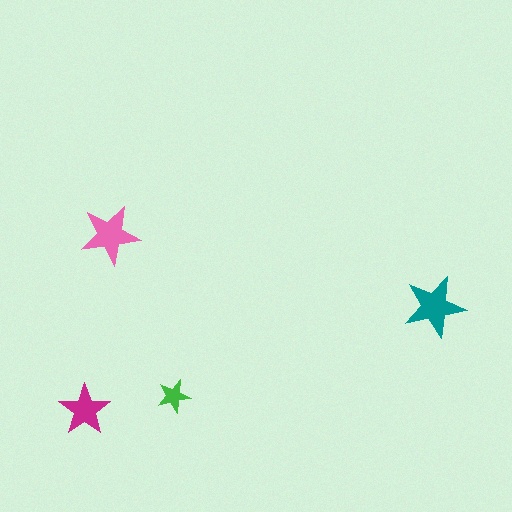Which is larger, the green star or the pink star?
The pink one.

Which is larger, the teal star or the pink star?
The teal one.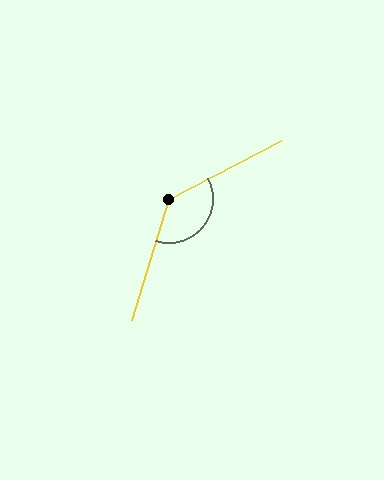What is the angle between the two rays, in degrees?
Approximately 135 degrees.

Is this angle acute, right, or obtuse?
It is obtuse.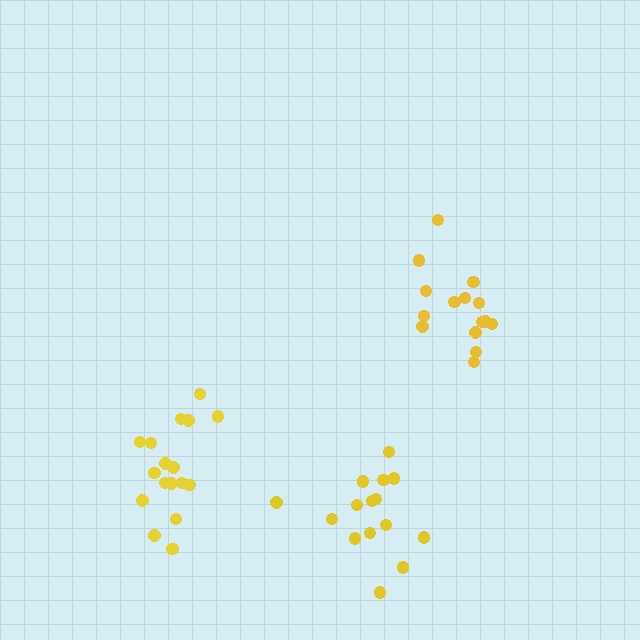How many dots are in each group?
Group 1: 15 dots, Group 2: 15 dots, Group 3: 17 dots (47 total).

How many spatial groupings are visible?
There are 3 spatial groupings.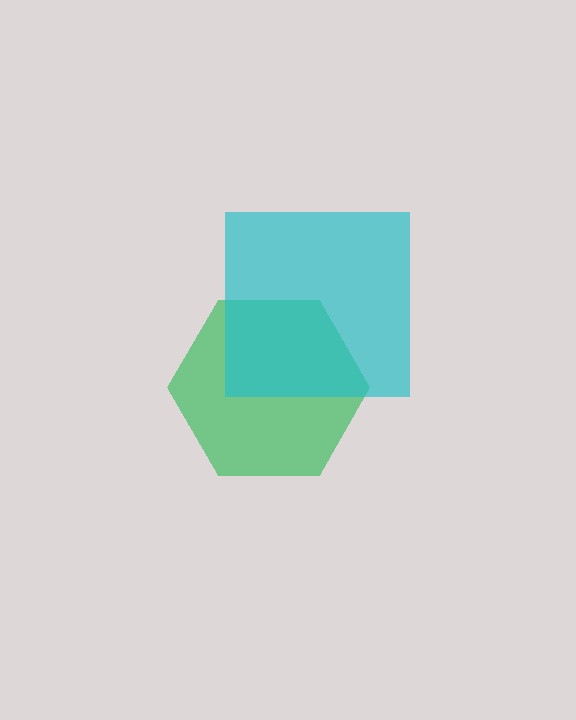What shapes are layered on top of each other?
The layered shapes are: a green hexagon, a cyan square.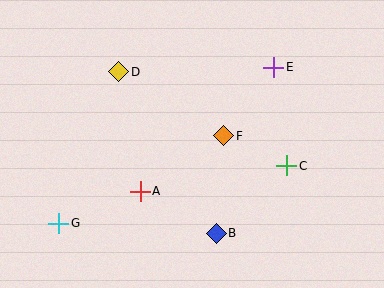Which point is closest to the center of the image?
Point F at (224, 136) is closest to the center.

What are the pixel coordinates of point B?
Point B is at (216, 233).